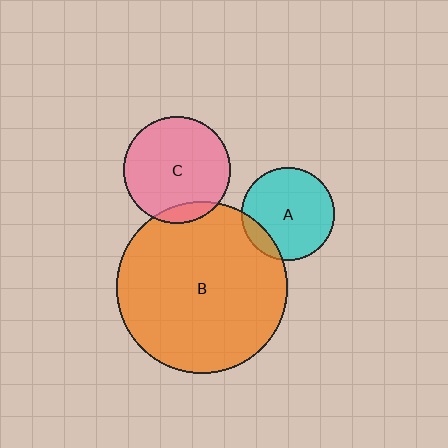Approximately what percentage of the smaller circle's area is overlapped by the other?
Approximately 15%.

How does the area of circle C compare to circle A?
Approximately 1.3 times.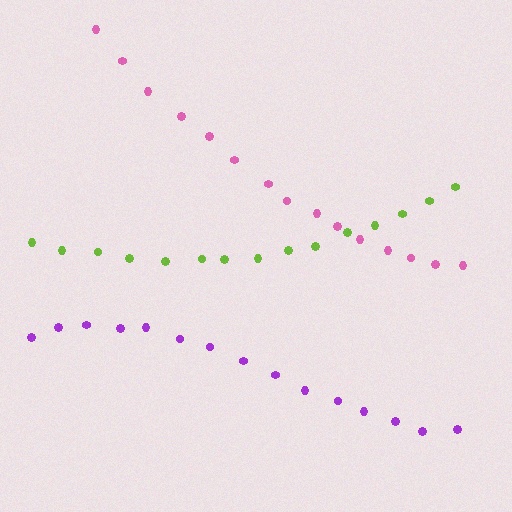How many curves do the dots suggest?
There are 3 distinct paths.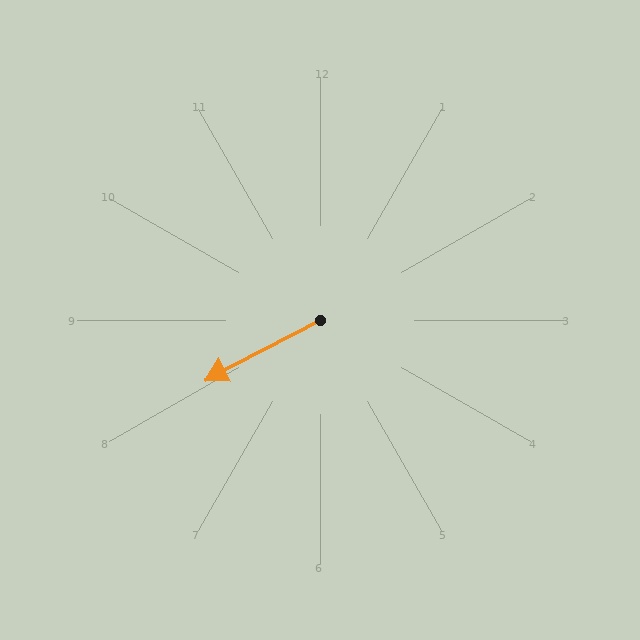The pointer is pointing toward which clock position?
Roughly 8 o'clock.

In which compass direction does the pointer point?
Southwest.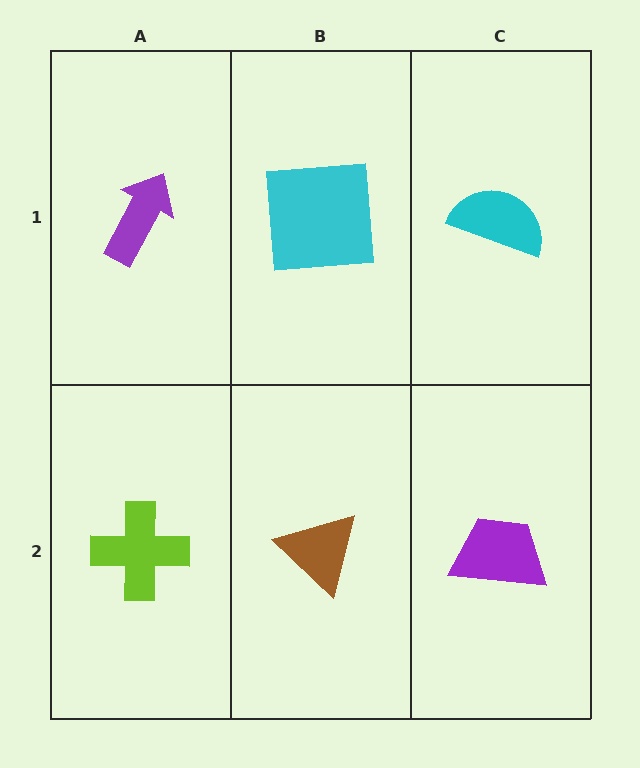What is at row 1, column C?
A cyan semicircle.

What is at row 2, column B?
A brown triangle.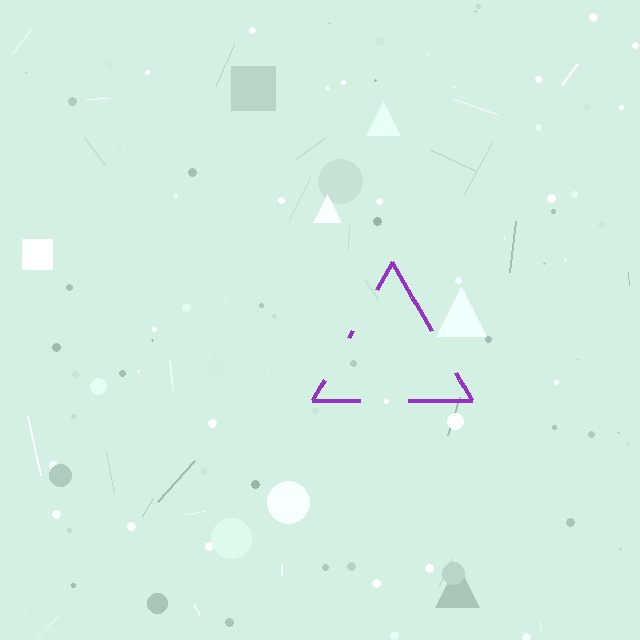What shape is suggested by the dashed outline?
The dashed outline suggests a triangle.